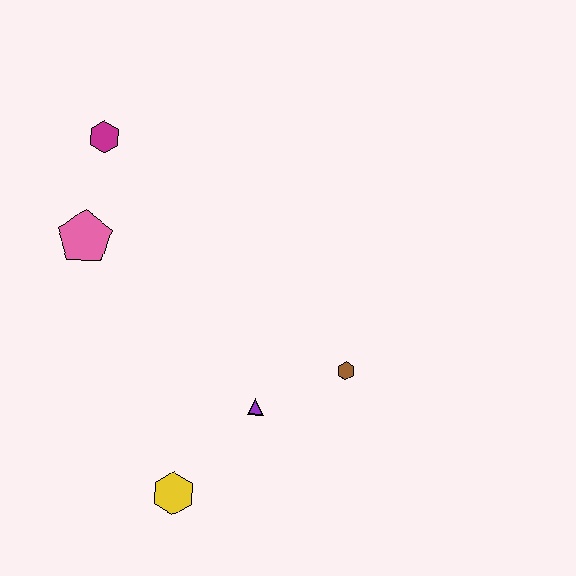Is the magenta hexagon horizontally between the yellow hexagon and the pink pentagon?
Yes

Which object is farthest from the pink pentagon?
The brown hexagon is farthest from the pink pentagon.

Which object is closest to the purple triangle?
The brown hexagon is closest to the purple triangle.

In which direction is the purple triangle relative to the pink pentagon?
The purple triangle is to the right of the pink pentagon.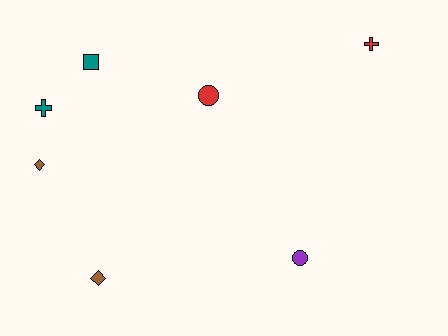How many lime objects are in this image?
There are no lime objects.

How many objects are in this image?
There are 7 objects.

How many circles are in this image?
There are 2 circles.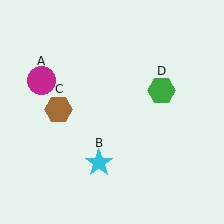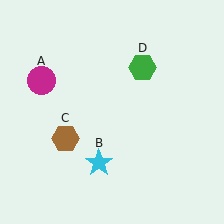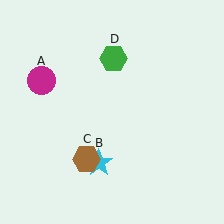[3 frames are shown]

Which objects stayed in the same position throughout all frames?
Magenta circle (object A) and cyan star (object B) remained stationary.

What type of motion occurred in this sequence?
The brown hexagon (object C), green hexagon (object D) rotated counterclockwise around the center of the scene.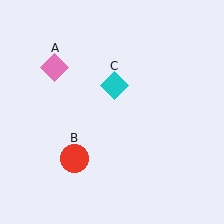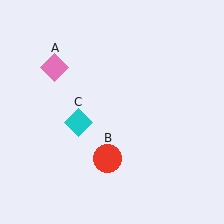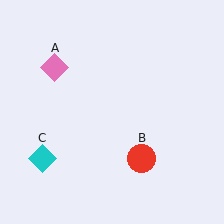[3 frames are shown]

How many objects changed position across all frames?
2 objects changed position: red circle (object B), cyan diamond (object C).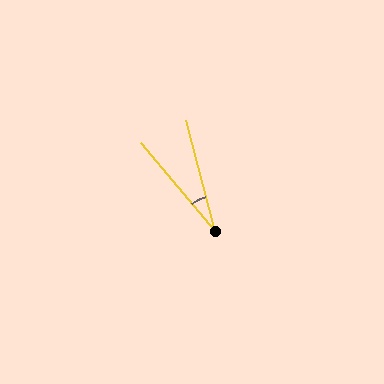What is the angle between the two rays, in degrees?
Approximately 25 degrees.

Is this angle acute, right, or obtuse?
It is acute.